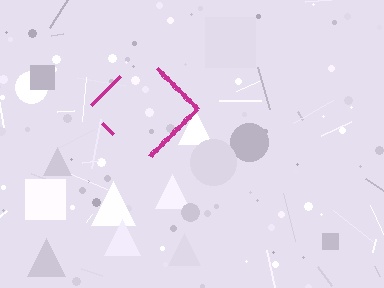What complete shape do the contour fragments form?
The contour fragments form a diamond.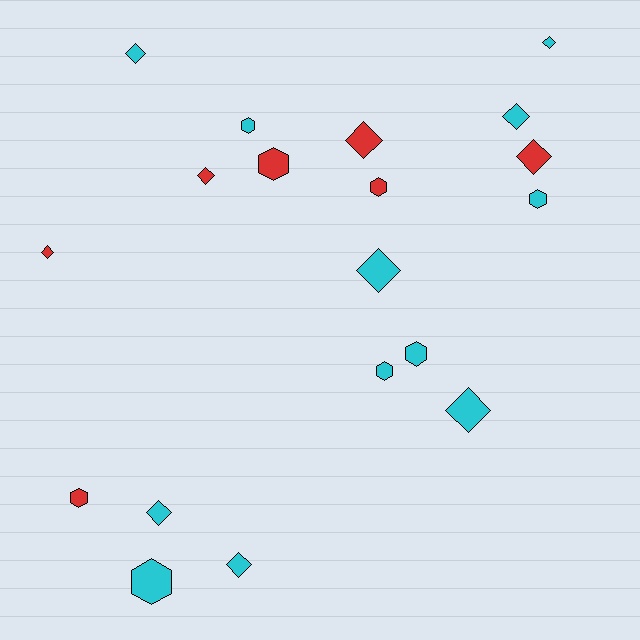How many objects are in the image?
There are 19 objects.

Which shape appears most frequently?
Diamond, with 11 objects.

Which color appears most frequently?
Cyan, with 12 objects.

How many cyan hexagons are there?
There are 5 cyan hexagons.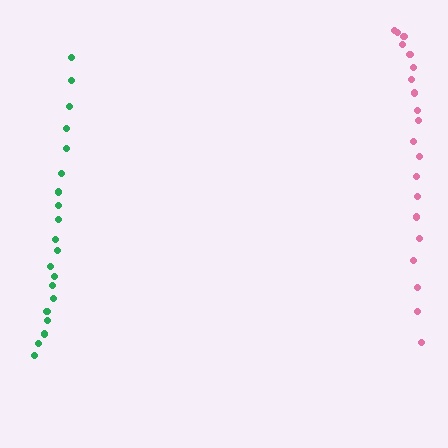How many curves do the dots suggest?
There are 2 distinct paths.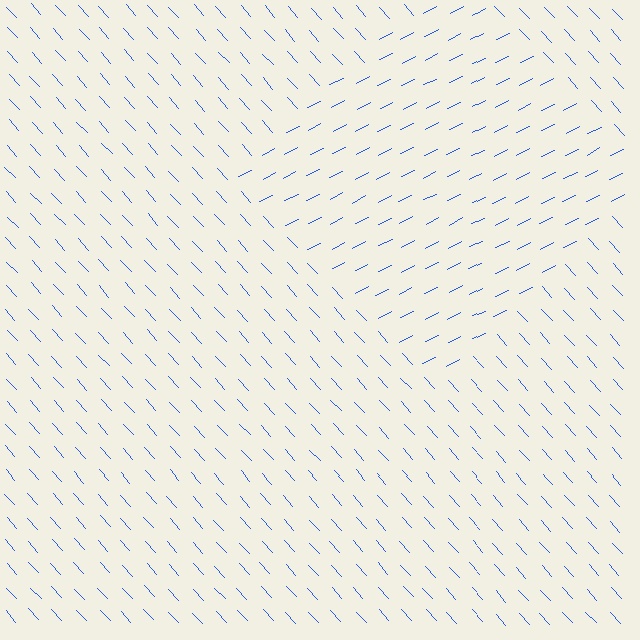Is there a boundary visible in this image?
Yes, there is a texture boundary formed by a change in line orientation.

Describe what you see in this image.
The image is filled with small blue line segments. A diamond region in the image has lines oriented differently from the surrounding lines, creating a visible texture boundary.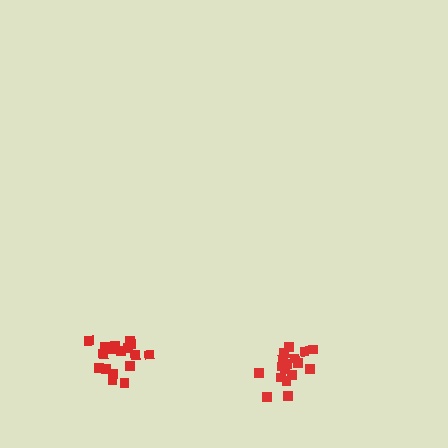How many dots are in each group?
Group 1: 17 dots, Group 2: 17 dots (34 total).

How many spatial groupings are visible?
There are 2 spatial groupings.